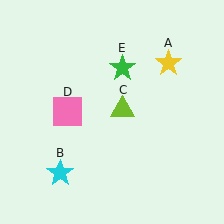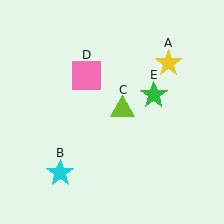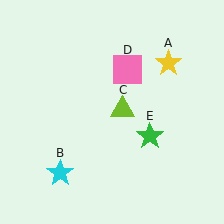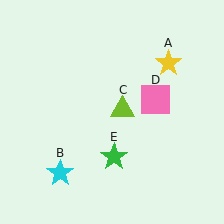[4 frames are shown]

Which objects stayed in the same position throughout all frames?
Yellow star (object A) and cyan star (object B) and lime triangle (object C) remained stationary.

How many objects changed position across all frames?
2 objects changed position: pink square (object D), green star (object E).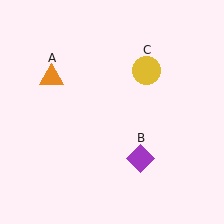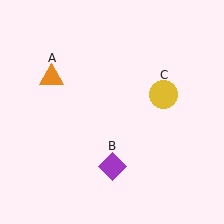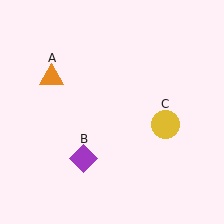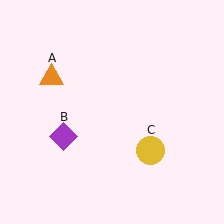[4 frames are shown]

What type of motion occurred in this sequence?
The purple diamond (object B), yellow circle (object C) rotated clockwise around the center of the scene.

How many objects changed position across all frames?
2 objects changed position: purple diamond (object B), yellow circle (object C).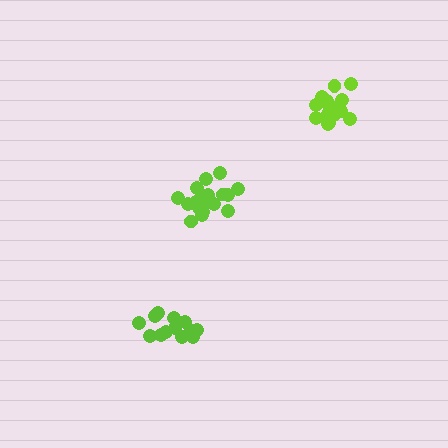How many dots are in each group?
Group 1: 13 dots, Group 2: 18 dots, Group 3: 16 dots (47 total).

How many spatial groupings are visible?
There are 3 spatial groupings.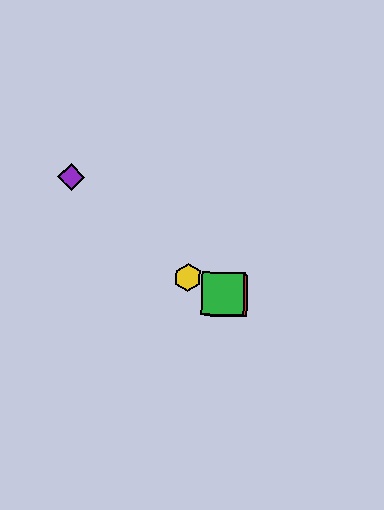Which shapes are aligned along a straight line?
The red square, the blue square, the green square, the yellow hexagon are aligned along a straight line.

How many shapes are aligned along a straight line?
4 shapes (the red square, the blue square, the green square, the yellow hexagon) are aligned along a straight line.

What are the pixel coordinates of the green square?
The green square is at (223, 294).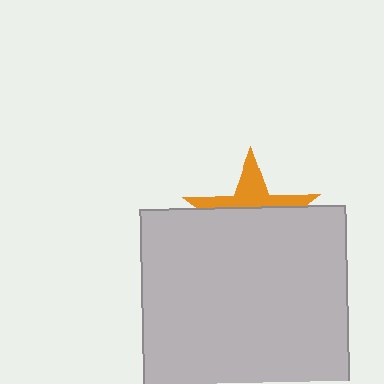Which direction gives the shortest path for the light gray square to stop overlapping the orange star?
Moving down gives the shortest separation.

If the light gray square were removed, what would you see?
You would see the complete orange star.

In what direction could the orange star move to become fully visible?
The orange star could move up. That would shift it out from behind the light gray square entirely.